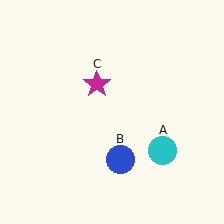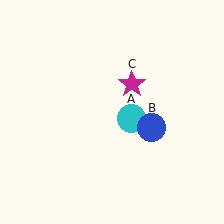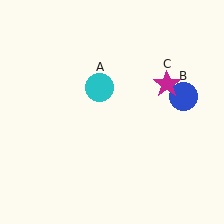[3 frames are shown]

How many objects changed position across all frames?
3 objects changed position: cyan circle (object A), blue circle (object B), magenta star (object C).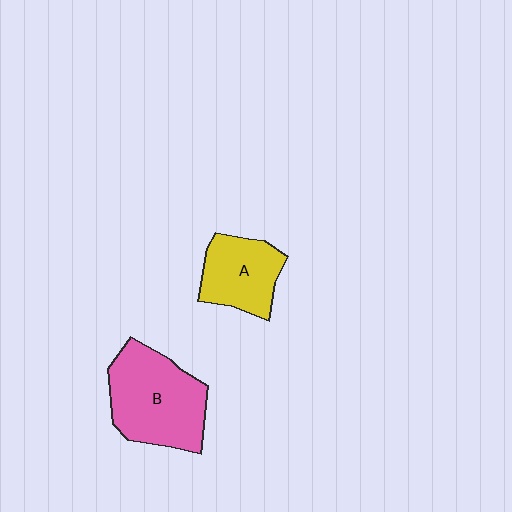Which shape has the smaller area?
Shape A (yellow).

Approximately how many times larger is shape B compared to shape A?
Approximately 1.5 times.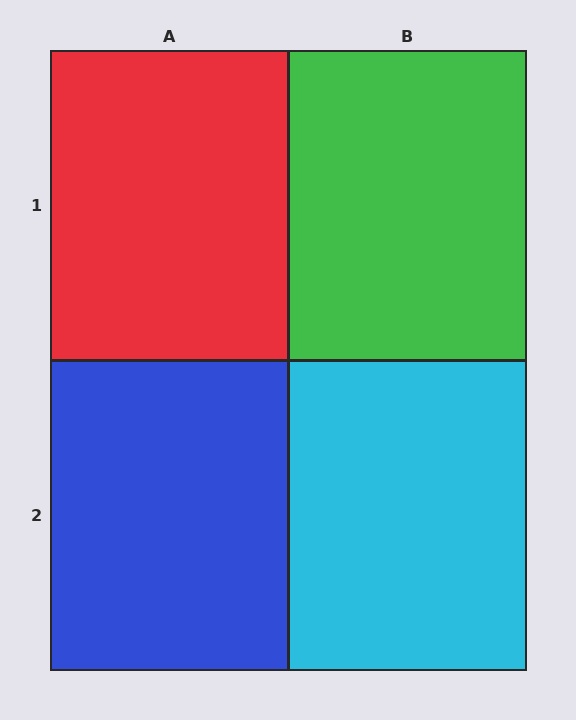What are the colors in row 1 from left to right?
Red, green.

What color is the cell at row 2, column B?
Cyan.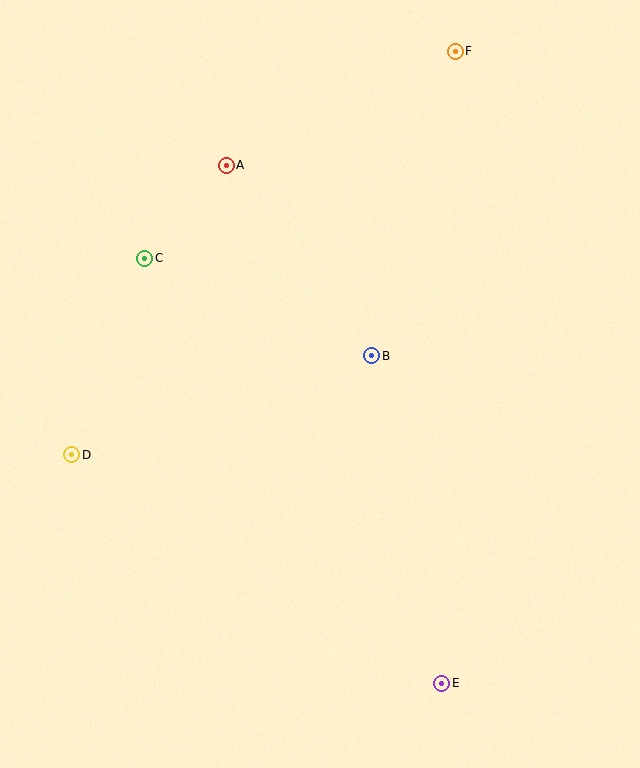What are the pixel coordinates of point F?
Point F is at (455, 51).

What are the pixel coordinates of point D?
Point D is at (72, 455).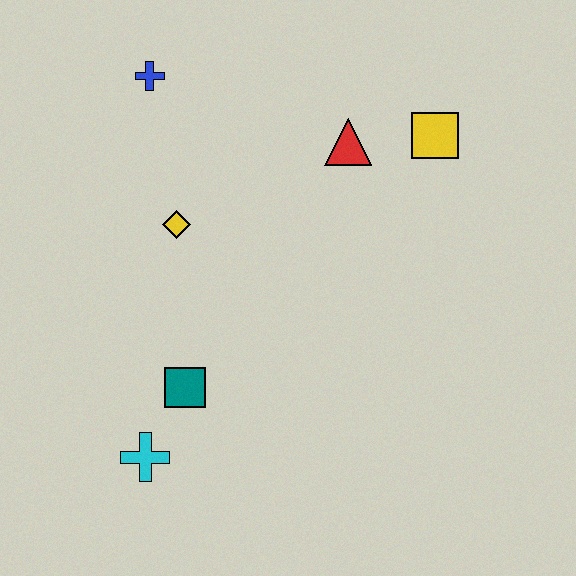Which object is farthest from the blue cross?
The cyan cross is farthest from the blue cross.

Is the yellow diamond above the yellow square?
No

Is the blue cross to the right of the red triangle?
No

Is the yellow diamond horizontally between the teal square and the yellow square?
No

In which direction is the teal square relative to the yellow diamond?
The teal square is below the yellow diamond.